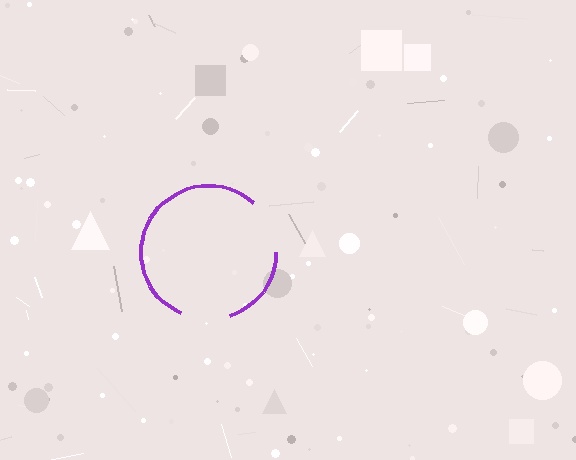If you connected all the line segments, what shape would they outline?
They would outline a circle.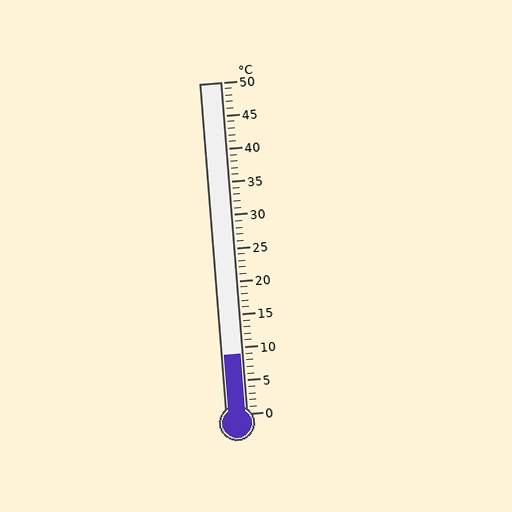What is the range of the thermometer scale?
The thermometer scale ranges from 0°C to 50°C.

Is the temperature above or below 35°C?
The temperature is below 35°C.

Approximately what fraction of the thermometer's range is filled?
The thermometer is filled to approximately 20% of its range.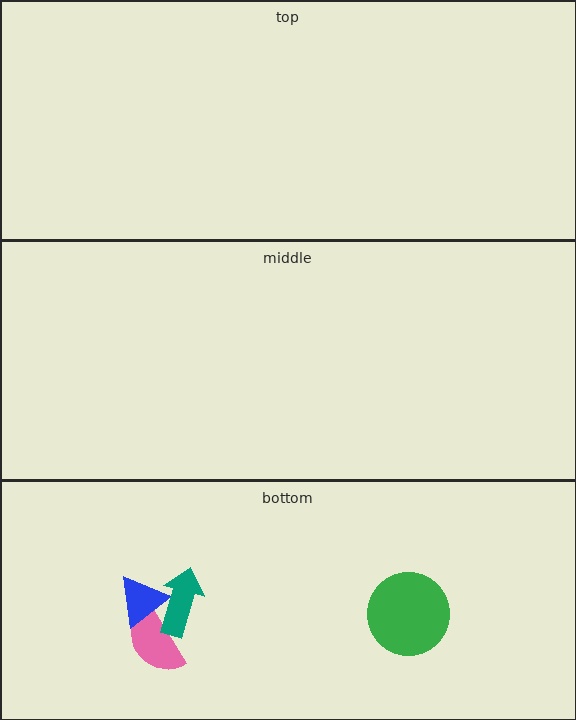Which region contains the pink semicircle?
The bottom region.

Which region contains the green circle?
The bottom region.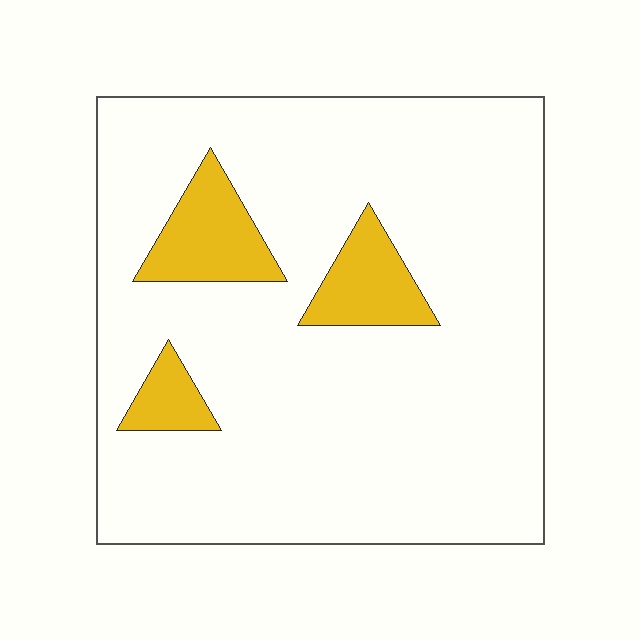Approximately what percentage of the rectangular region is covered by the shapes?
Approximately 10%.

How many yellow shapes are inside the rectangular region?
3.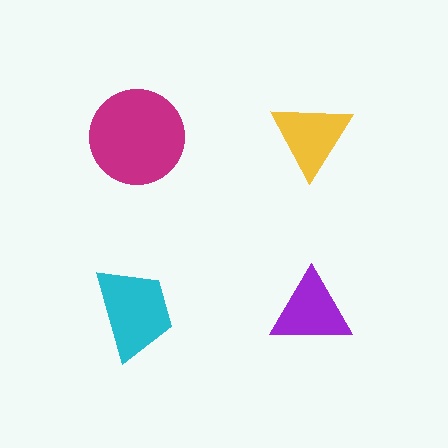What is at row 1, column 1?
A magenta circle.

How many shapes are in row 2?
2 shapes.